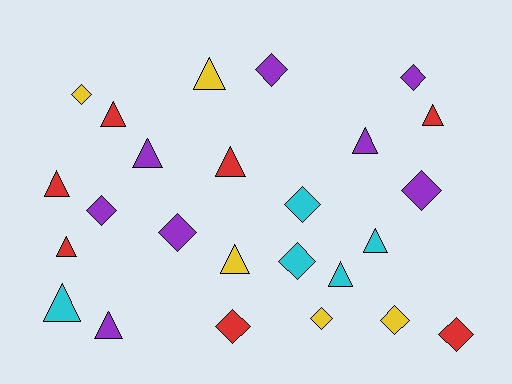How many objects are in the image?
There are 25 objects.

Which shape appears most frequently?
Triangle, with 13 objects.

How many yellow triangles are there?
There are 2 yellow triangles.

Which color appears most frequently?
Purple, with 8 objects.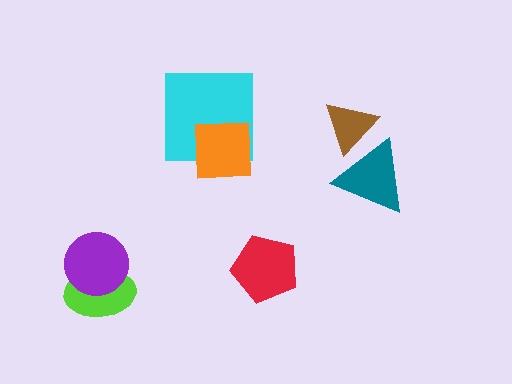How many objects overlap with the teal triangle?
1 object overlaps with the teal triangle.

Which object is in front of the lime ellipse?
The purple circle is in front of the lime ellipse.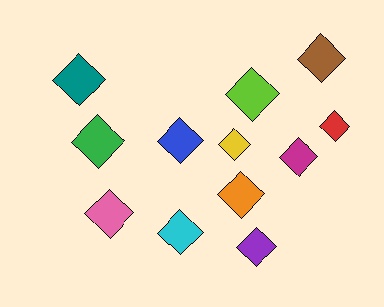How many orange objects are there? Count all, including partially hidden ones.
There is 1 orange object.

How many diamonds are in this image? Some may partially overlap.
There are 12 diamonds.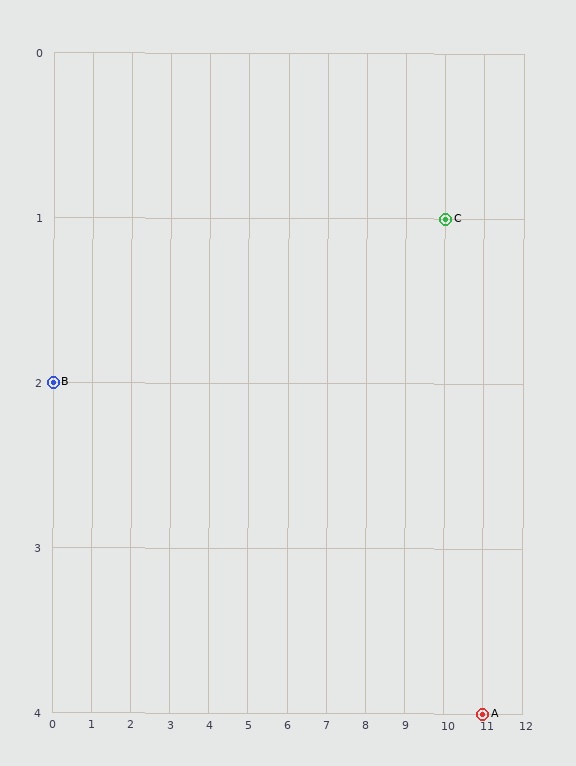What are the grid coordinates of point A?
Point A is at grid coordinates (11, 4).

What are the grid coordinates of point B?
Point B is at grid coordinates (0, 2).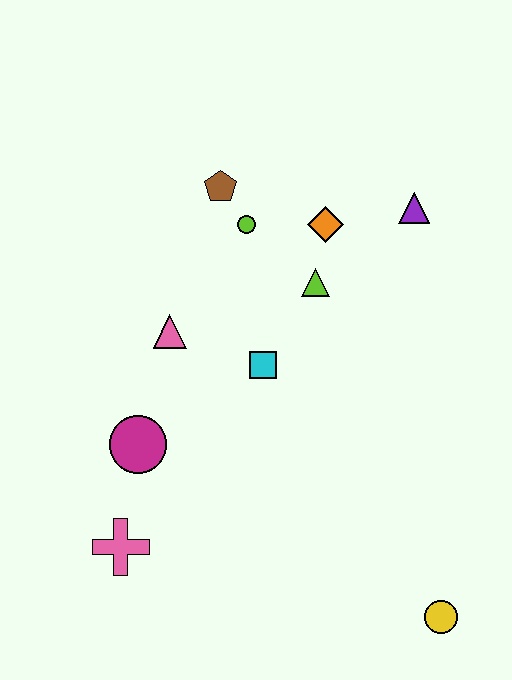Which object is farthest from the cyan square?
The yellow circle is farthest from the cyan square.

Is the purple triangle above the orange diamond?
Yes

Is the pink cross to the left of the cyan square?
Yes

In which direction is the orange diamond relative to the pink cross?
The orange diamond is above the pink cross.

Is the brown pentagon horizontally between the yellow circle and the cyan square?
No